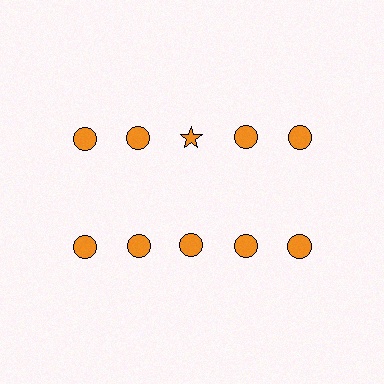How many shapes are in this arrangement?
There are 10 shapes arranged in a grid pattern.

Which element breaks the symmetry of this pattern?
The orange star in the top row, center column breaks the symmetry. All other shapes are orange circles.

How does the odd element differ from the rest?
It has a different shape: star instead of circle.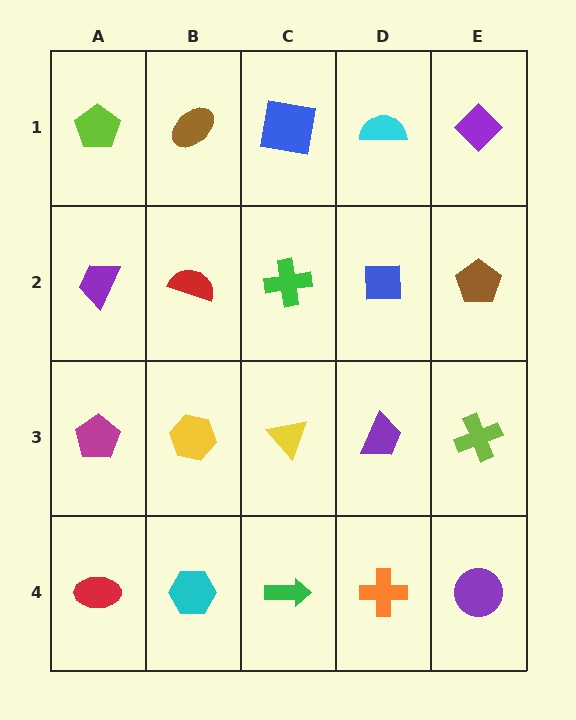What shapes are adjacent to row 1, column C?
A green cross (row 2, column C), a brown ellipse (row 1, column B), a cyan semicircle (row 1, column D).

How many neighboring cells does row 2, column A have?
3.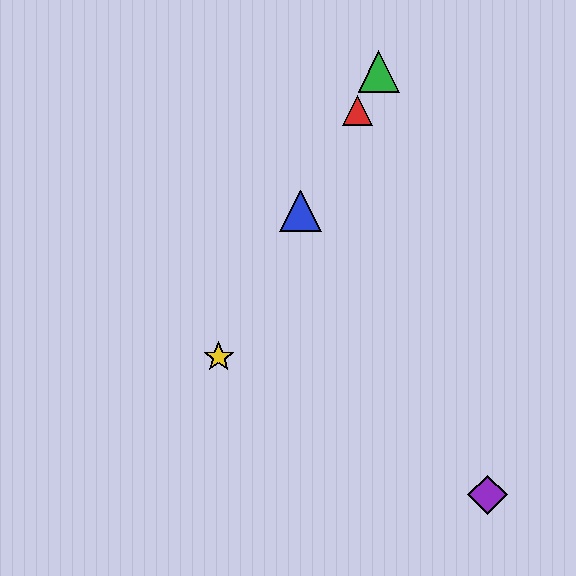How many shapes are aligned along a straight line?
4 shapes (the red triangle, the blue triangle, the green triangle, the yellow star) are aligned along a straight line.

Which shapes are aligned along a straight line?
The red triangle, the blue triangle, the green triangle, the yellow star are aligned along a straight line.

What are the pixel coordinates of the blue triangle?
The blue triangle is at (301, 211).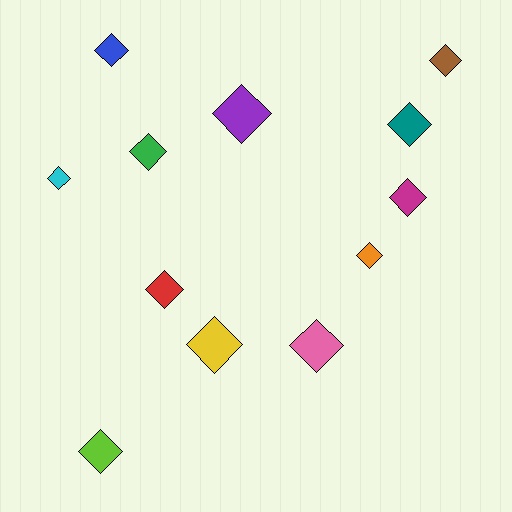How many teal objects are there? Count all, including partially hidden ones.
There is 1 teal object.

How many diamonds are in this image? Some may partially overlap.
There are 12 diamonds.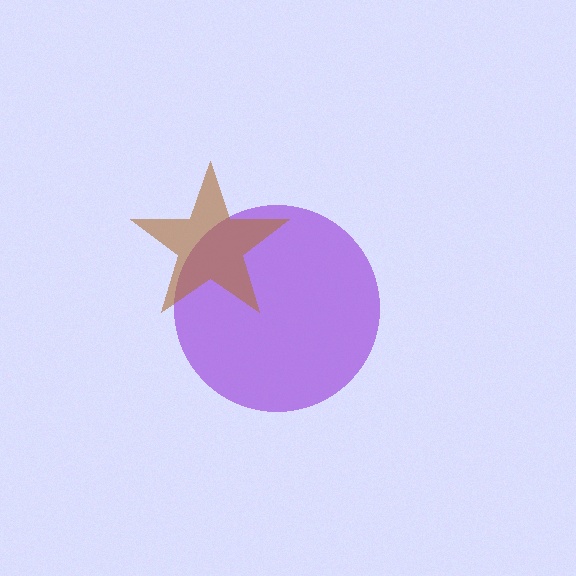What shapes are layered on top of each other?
The layered shapes are: a purple circle, a brown star.